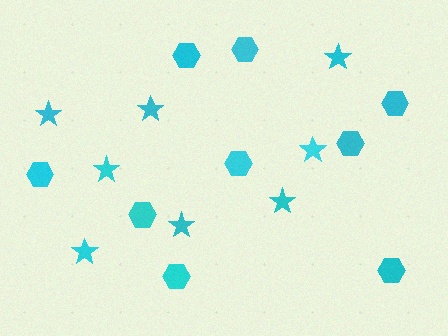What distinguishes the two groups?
There are 2 groups: one group of hexagons (9) and one group of stars (8).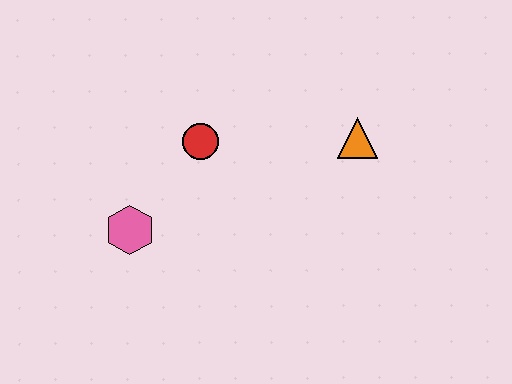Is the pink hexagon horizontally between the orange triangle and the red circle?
No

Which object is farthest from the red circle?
The orange triangle is farthest from the red circle.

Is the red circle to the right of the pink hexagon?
Yes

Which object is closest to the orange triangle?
The red circle is closest to the orange triangle.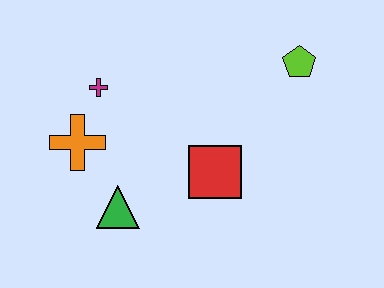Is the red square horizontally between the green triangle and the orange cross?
No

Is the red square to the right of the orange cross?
Yes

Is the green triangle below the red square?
Yes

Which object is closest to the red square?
The green triangle is closest to the red square.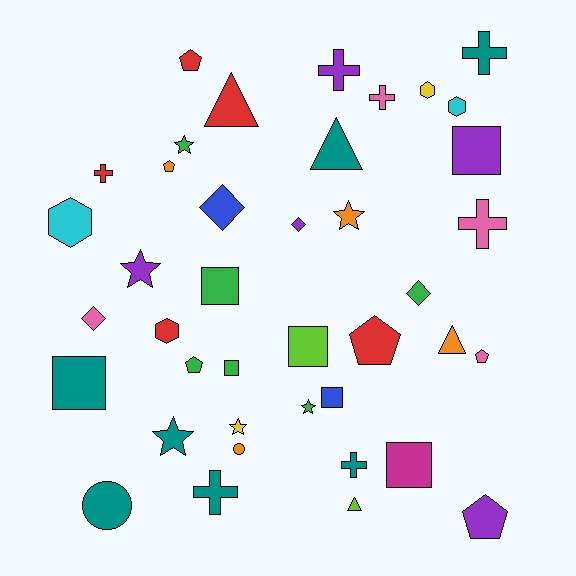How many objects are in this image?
There are 40 objects.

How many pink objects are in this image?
There are 4 pink objects.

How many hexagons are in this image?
There are 4 hexagons.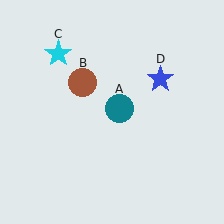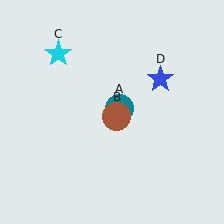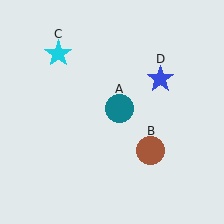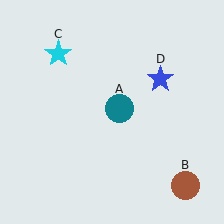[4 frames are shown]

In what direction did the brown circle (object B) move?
The brown circle (object B) moved down and to the right.